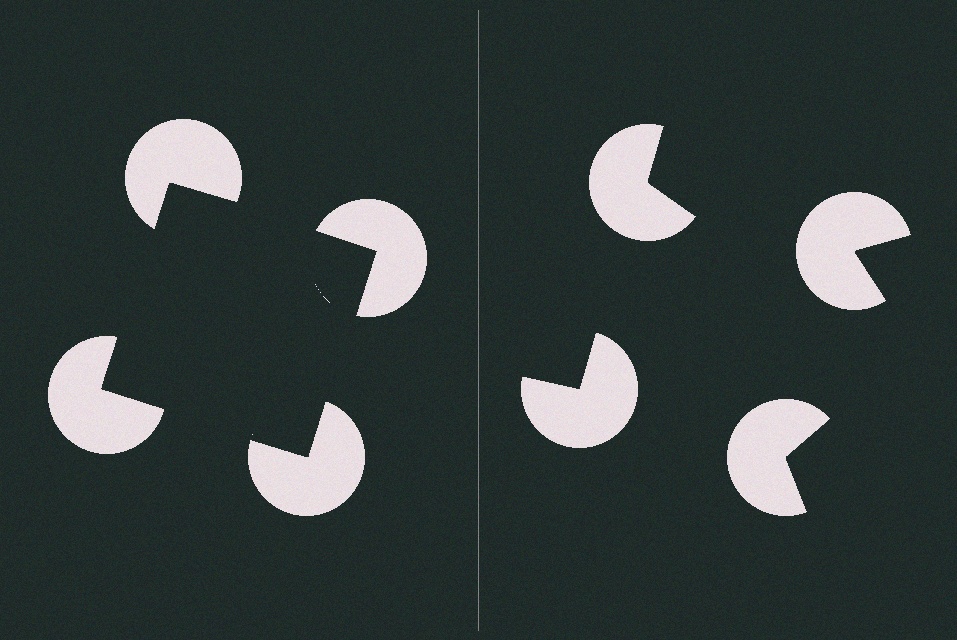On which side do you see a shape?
An illusory square appears on the left side. On the right side the wedge cuts are rotated, so no coherent shape forms.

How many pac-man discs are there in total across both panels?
8 — 4 on each side.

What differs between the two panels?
The pac-man discs are positioned identically on both sides; only the wedge orientations differ. On the left they align to a square; on the right they are misaligned.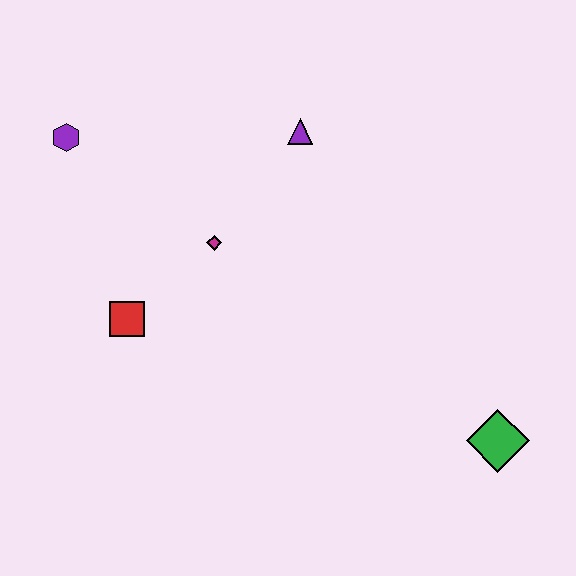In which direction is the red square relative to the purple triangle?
The red square is below the purple triangle.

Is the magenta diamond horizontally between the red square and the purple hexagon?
No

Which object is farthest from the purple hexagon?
The green diamond is farthest from the purple hexagon.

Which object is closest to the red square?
The magenta diamond is closest to the red square.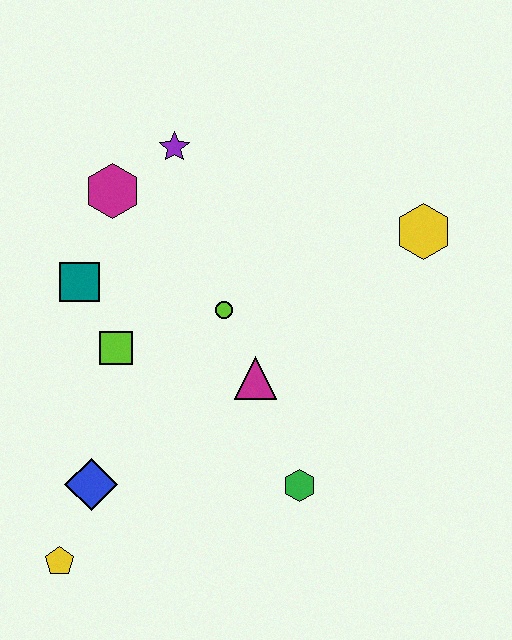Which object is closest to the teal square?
The lime square is closest to the teal square.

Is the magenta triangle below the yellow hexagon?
Yes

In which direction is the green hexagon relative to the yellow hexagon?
The green hexagon is below the yellow hexagon.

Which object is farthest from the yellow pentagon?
The yellow hexagon is farthest from the yellow pentagon.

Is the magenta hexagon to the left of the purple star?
Yes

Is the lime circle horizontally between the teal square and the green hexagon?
Yes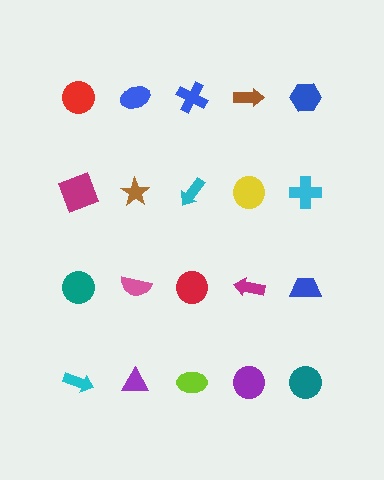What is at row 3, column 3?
A red circle.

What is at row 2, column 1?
A magenta square.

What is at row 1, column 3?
A blue cross.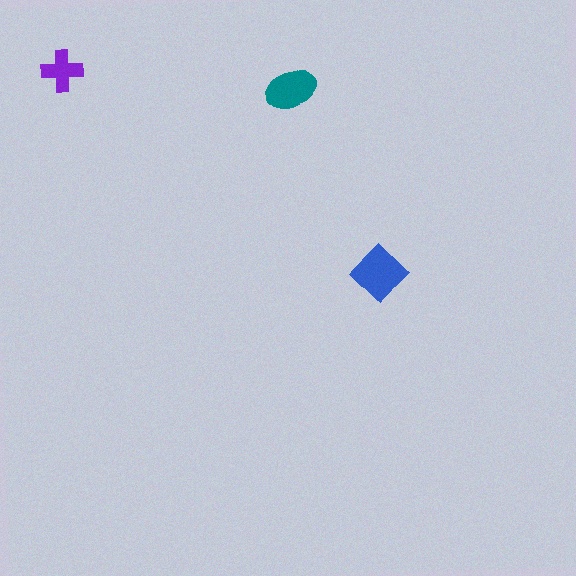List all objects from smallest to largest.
The purple cross, the teal ellipse, the blue diamond.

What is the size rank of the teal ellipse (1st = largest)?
2nd.